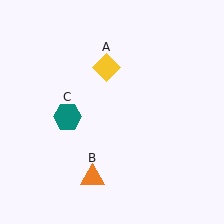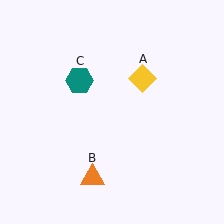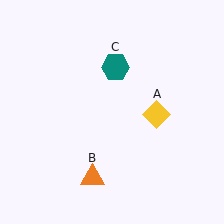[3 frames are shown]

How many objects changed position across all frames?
2 objects changed position: yellow diamond (object A), teal hexagon (object C).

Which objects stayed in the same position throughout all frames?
Orange triangle (object B) remained stationary.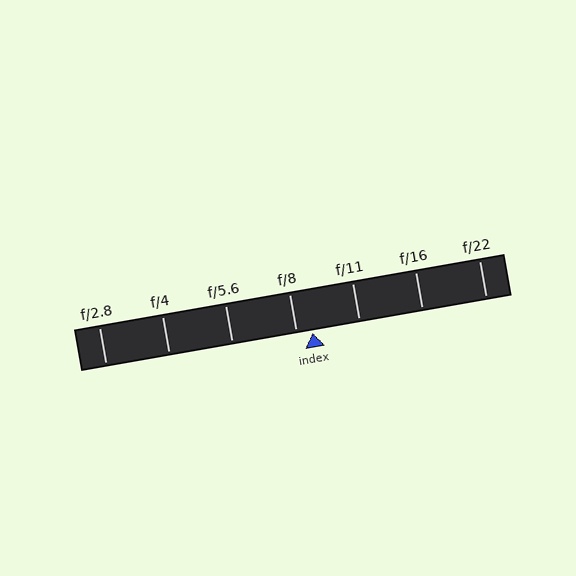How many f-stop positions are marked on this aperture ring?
There are 7 f-stop positions marked.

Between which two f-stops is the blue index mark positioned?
The index mark is between f/8 and f/11.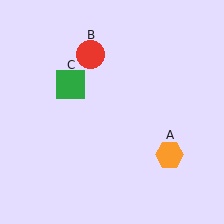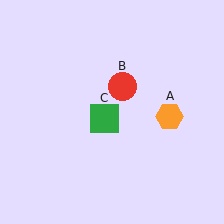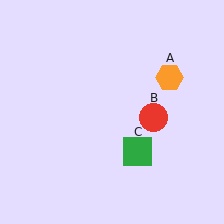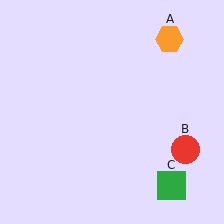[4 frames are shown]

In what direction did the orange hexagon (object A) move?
The orange hexagon (object A) moved up.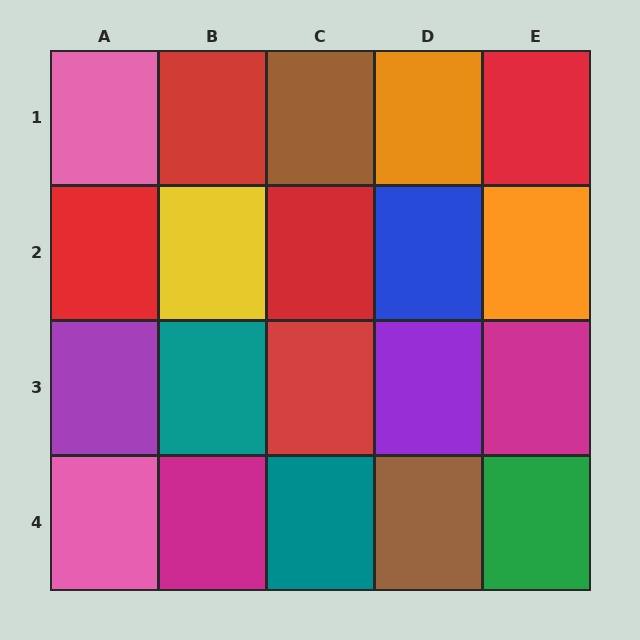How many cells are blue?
1 cell is blue.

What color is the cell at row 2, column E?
Orange.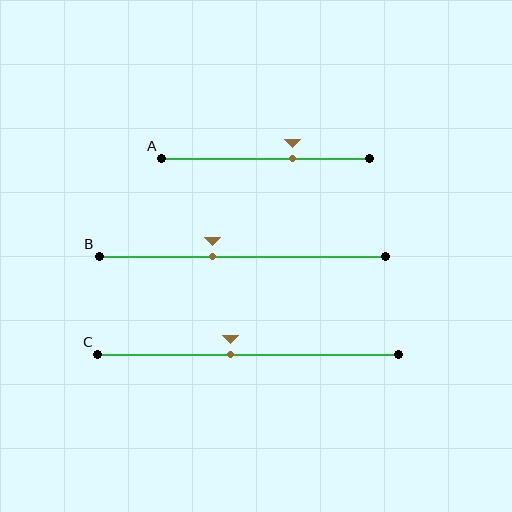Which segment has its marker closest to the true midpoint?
Segment C has its marker closest to the true midpoint.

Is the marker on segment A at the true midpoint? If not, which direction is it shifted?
No, the marker on segment A is shifted to the right by about 13% of the segment length.